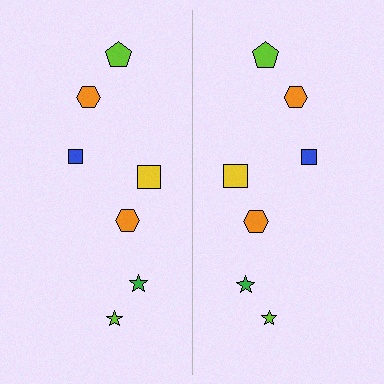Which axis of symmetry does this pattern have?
The pattern has a vertical axis of symmetry running through the center of the image.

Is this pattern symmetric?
Yes, this pattern has bilateral (reflection) symmetry.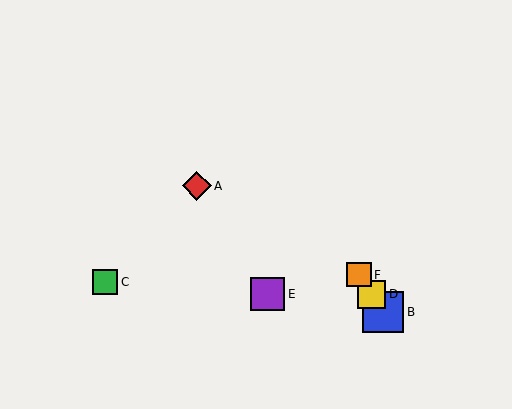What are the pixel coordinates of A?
Object A is at (197, 186).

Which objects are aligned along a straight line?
Objects B, D, F are aligned along a straight line.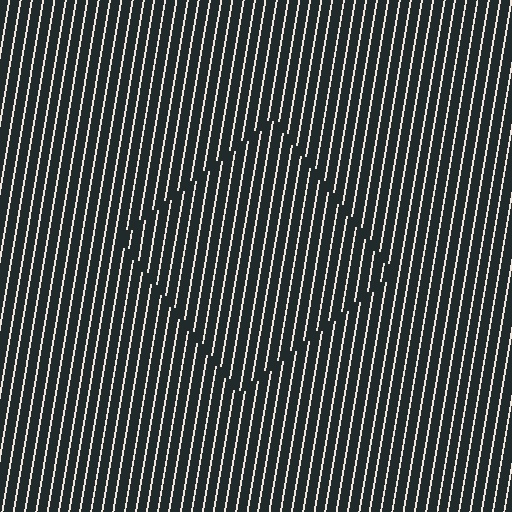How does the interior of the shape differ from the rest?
The interior of the shape contains the same grating, shifted by half a period — the contour is defined by the phase discontinuity where line-ends from the inner and outer gratings abut.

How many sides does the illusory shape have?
4 sides — the line-ends trace a square.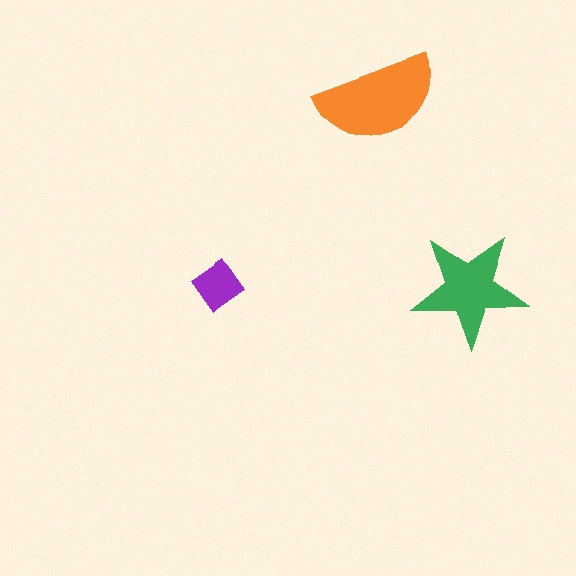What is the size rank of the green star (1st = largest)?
2nd.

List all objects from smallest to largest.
The purple diamond, the green star, the orange semicircle.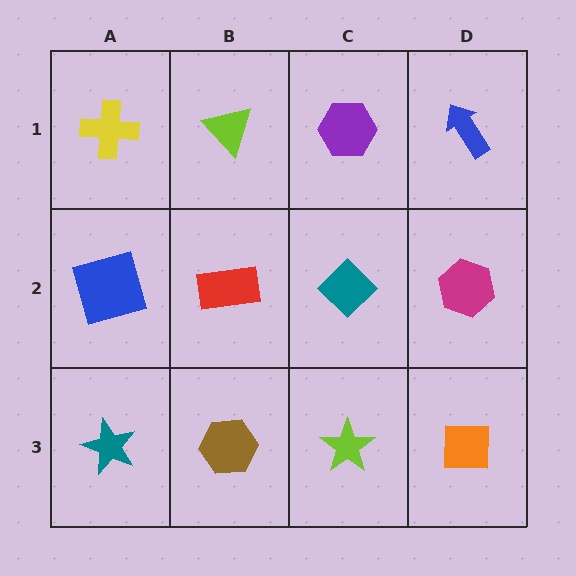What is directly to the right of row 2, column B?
A teal diamond.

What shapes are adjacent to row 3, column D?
A magenta hexagon (row 2, column D), a lime star (row 3, column C).